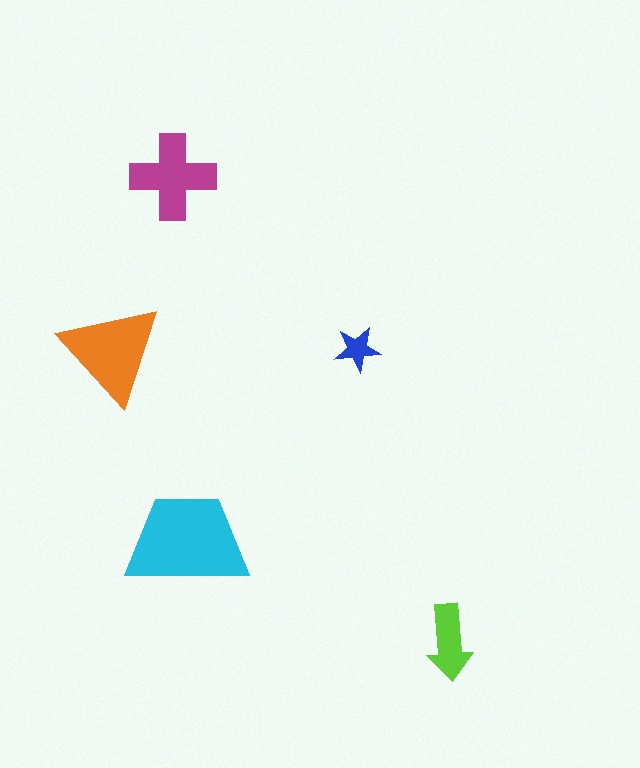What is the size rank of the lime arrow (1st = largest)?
4th.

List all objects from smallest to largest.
The blue star, the lime arrow, the magenta cross, the orange triangle, the cyan trapezoid.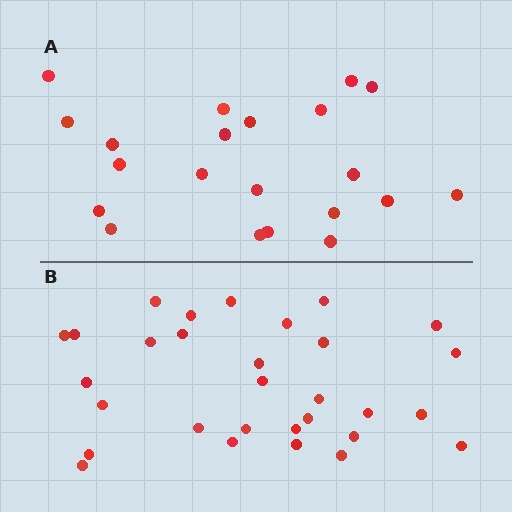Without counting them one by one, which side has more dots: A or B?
Region B (the bottom region) has more dots.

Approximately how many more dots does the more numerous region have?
Region B has roughly 8 or so more dots than region A.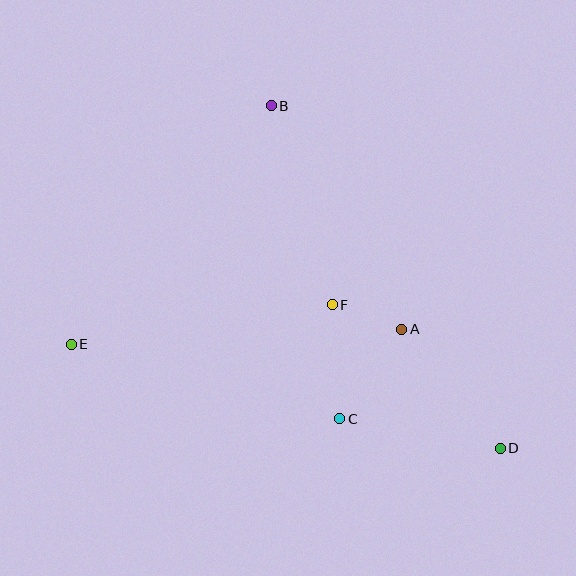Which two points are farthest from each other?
Points D and E are farthest from each other.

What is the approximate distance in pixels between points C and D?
The distance between C and D is approximately 163 pixels.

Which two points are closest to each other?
Points A and F are closest to each other.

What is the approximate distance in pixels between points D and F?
The distance between D and F is approximately 221 pixels.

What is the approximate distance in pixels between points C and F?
The distance between C and F is approximately 114 pixels.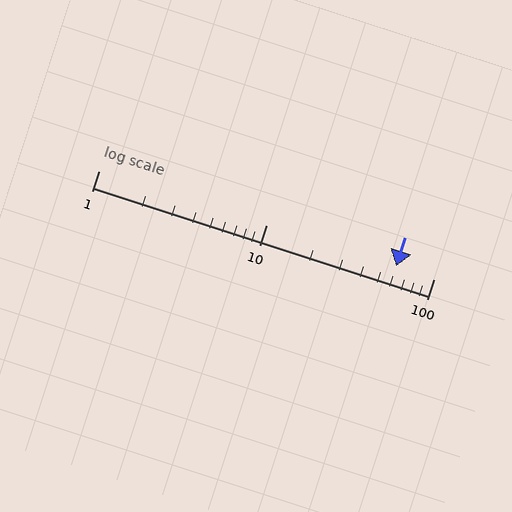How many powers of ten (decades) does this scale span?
The scale spans 2 decades, from 1 to 100.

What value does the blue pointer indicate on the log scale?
The pointer indicates approximately 60.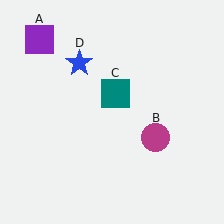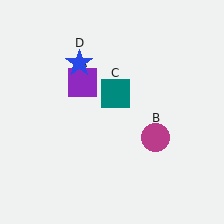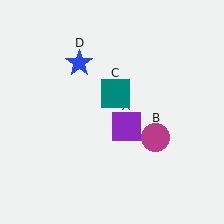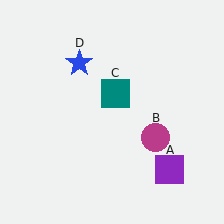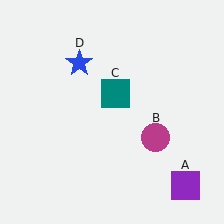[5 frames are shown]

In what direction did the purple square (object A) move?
The purple square (object A) moved down and to the right.